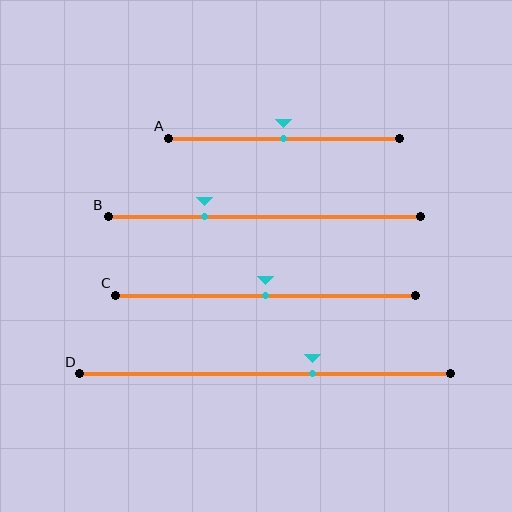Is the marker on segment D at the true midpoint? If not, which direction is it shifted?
No, the marker on segment D is shifted to the right by about 13% of the segment length.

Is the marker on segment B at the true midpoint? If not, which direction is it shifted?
No, the marker on segment B is shifted to the left by about 19% of the segment length.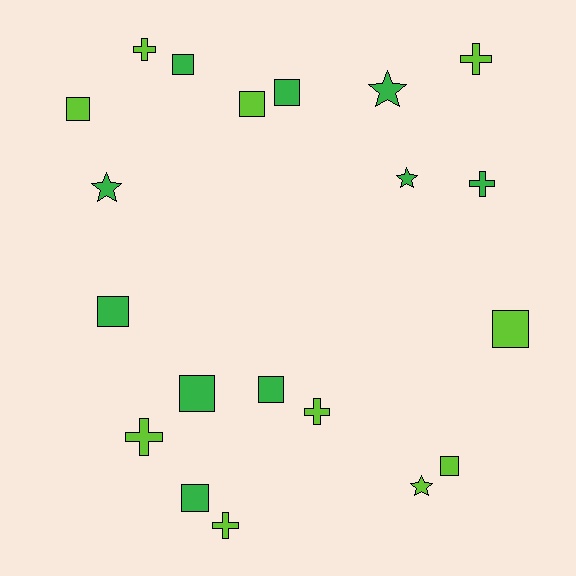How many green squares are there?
There are 6 green squares.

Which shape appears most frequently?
Square, with 10 objects.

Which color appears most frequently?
Lime, with 10 objects.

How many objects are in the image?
There are 20 objects.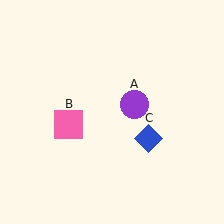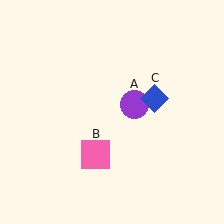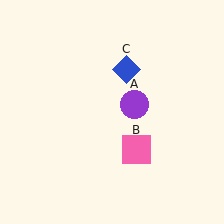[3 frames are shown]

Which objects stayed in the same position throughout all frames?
Purple circle (object A) remained stationary.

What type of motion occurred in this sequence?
The pink square (object B), blue diamond (object C) rotated counterclockwise around the center of the scene.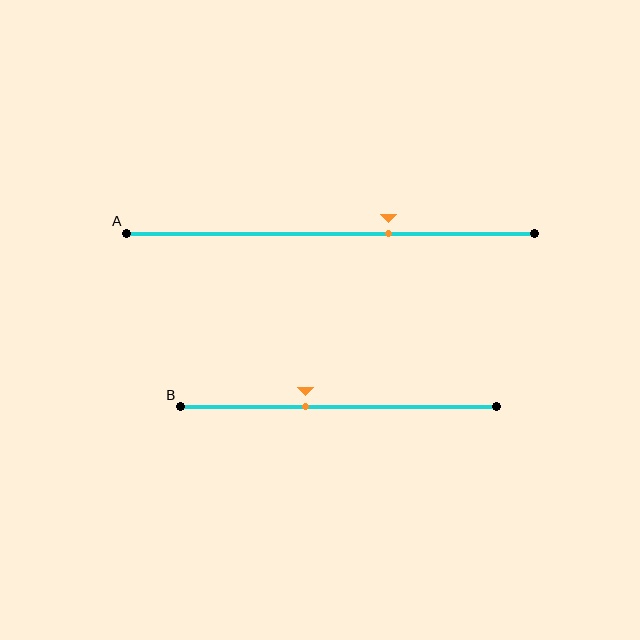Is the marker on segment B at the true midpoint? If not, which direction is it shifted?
No, the marker on segment B is shifted to the left by about 10% of the segment length.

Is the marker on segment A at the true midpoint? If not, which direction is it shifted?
No, the marker on segment A is shifted to the right by about 14% of the segment length.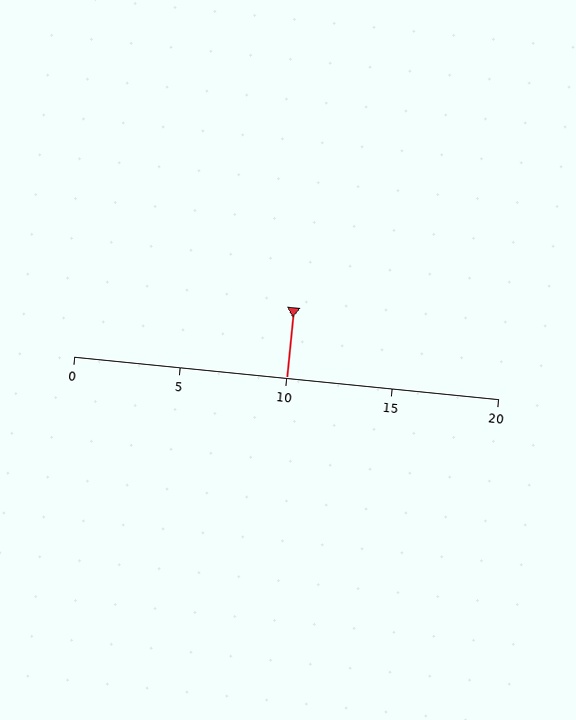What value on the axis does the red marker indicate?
The marker indicates approximately 10.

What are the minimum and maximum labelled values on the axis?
The axis runs from 0 to 20.